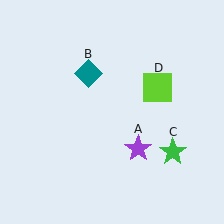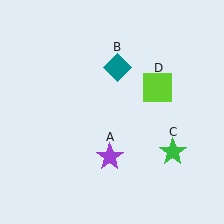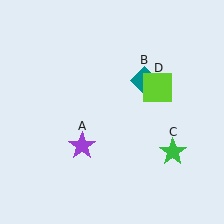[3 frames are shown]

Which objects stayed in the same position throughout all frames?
Green star (object C) and lime square (object D) remained stationary.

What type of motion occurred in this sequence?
The purple star (object A), teal diamond (object B) rotated clockwise around the center of the scene.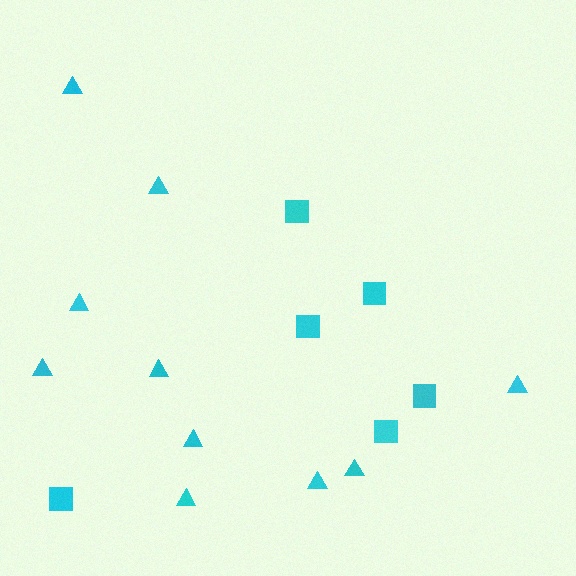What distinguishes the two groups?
There are 2 groups: one group of triangles (10) and one group of squares (6).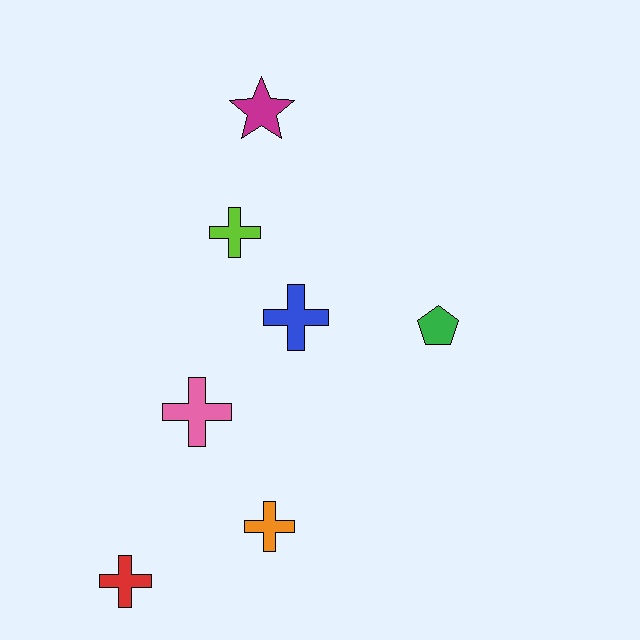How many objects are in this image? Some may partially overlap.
There are 7 objects.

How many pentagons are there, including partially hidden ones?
There is 1 pentagon.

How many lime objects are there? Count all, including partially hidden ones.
There is 1 lime object.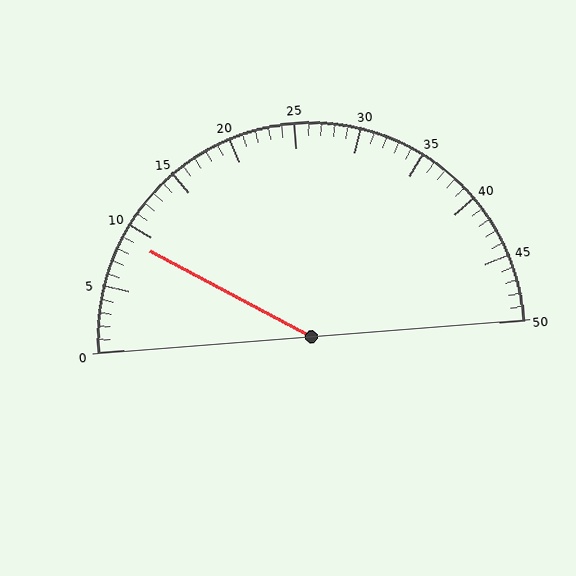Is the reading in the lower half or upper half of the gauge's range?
The reading is in the lower half of the range (0 to 50).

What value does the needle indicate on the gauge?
The needle indicates approximately 9.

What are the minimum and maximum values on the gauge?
The gauge ranges from 0 to 50.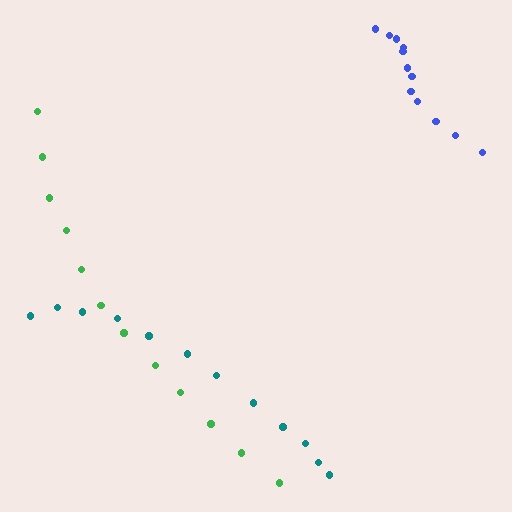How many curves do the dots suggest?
There are 3 distinct paths.